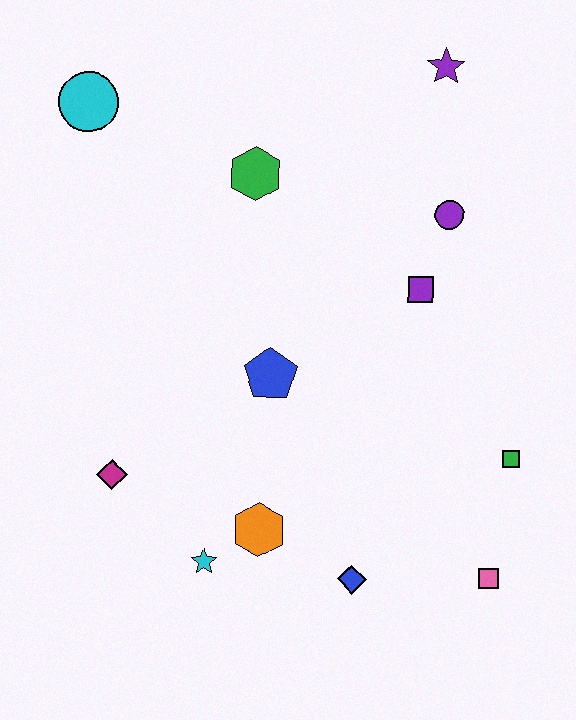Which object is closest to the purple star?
The purple circle is closest to the purple star.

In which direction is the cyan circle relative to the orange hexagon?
The cyan circle is above the orange hexagon.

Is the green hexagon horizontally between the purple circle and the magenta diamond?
Yes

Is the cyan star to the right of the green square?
No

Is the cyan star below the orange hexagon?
Yes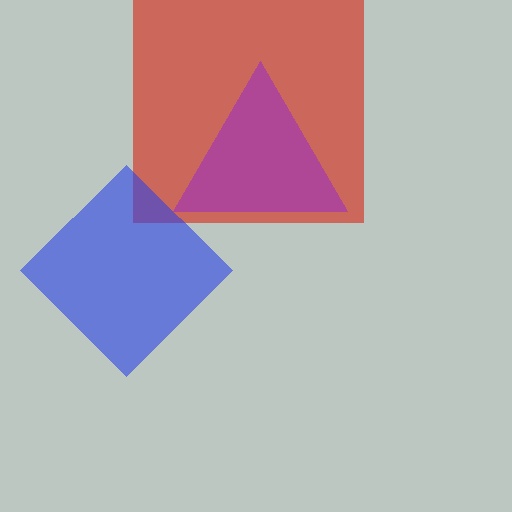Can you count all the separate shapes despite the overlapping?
Yes, there are 3 separate shapes.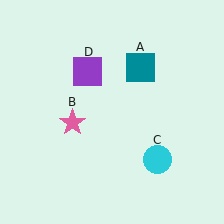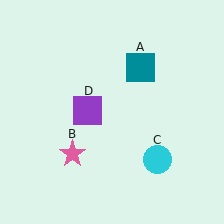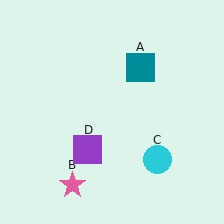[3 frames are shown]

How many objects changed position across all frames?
2 objects changed position: pink star (object B), purple square (object D).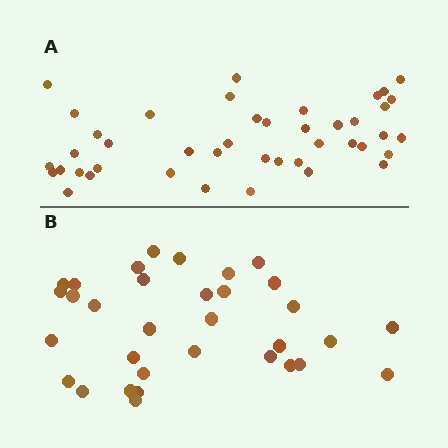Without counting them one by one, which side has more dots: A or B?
Region A (the top region) has more dots.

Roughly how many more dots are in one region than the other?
Region A has roughly 10 or so more dots than region B.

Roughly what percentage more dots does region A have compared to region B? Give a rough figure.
About 30% more.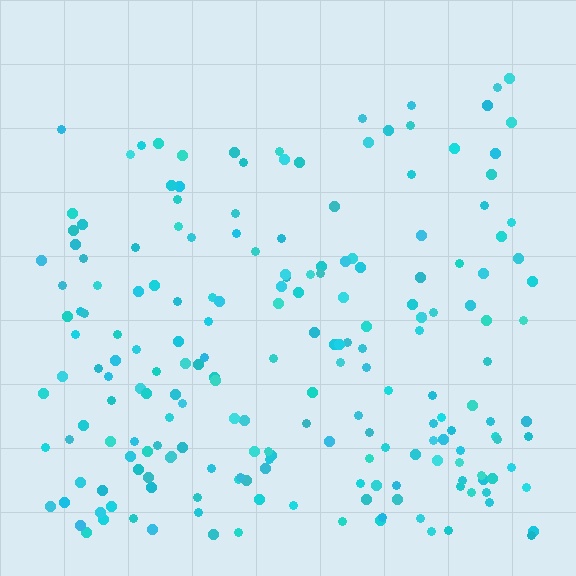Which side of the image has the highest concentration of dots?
The bottom.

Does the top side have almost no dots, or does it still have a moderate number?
Still a moderate number, just noticeably fewer than the bottom.